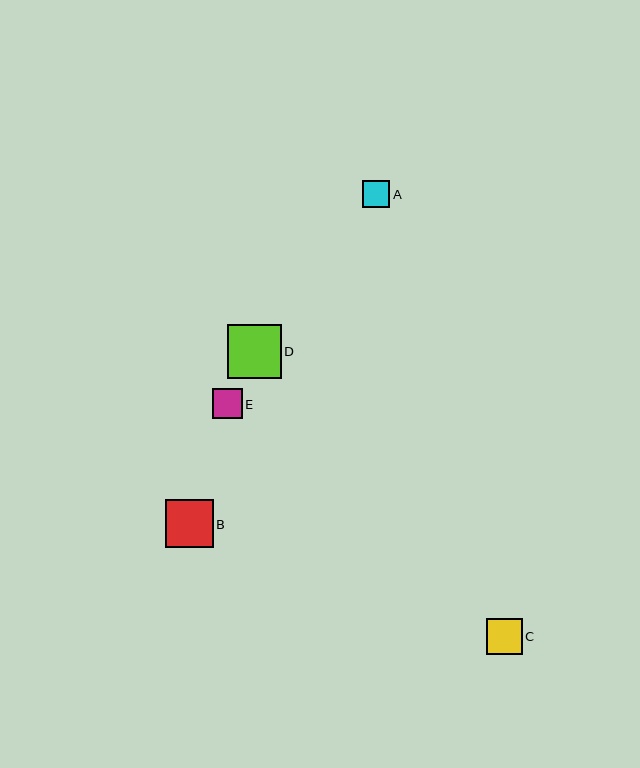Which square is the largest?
Square D is the largest with a size of approximately 54 pixels.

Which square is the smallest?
Square A is the smallest with a size of approximately 28 pixels.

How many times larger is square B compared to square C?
Square B is approximately 1.3 times the size of square C.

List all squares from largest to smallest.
From largest to smallest: D, B, C, E, A.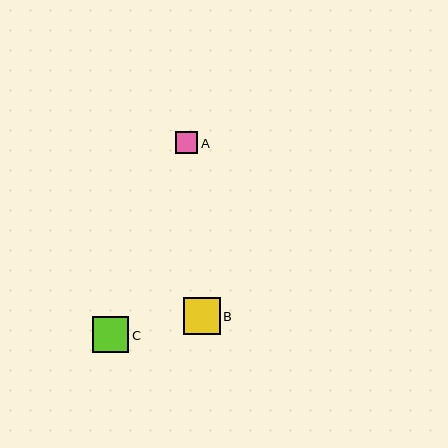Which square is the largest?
Square B is the largest with a size of approximately 37 pixels.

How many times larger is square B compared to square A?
Square B is approximately 1.6 times the size of square A.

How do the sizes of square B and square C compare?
Square B and square C are approximately the same size.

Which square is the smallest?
Square A is the smallest with a size of approximately 23 pixels.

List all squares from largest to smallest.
From largest to smallest: B, C, A.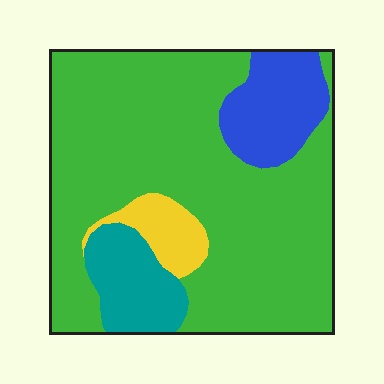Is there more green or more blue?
Green.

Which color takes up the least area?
Yellow, at roughly 5%.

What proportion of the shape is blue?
Blue covers about 10% of the shape.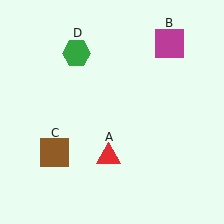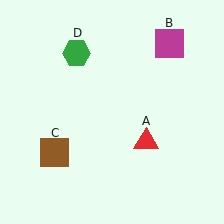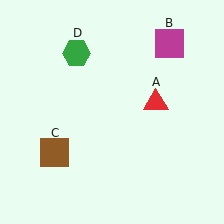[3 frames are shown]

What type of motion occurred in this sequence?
The red triangle (object A) rotated counterclockwise around the center of the scene.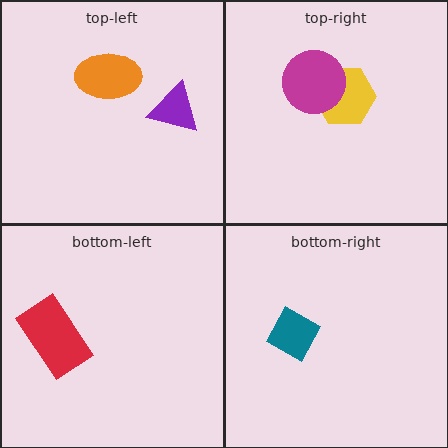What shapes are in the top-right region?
The yellow hexagon, the magenta circle.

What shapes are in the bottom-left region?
The red rectangle.